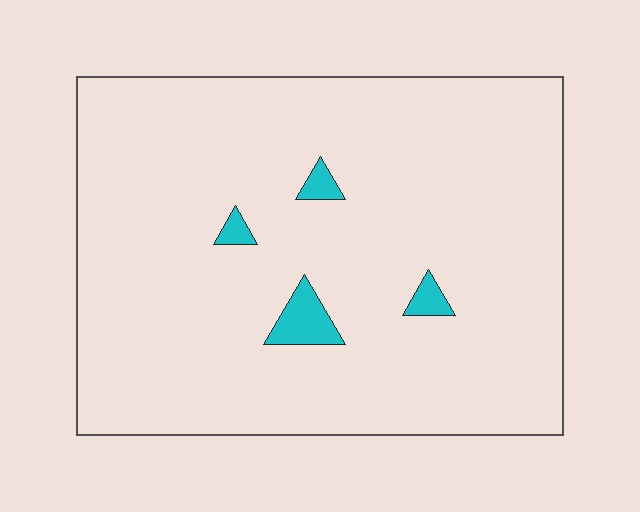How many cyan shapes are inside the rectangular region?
4.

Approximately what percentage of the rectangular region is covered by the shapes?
Approximately 5%.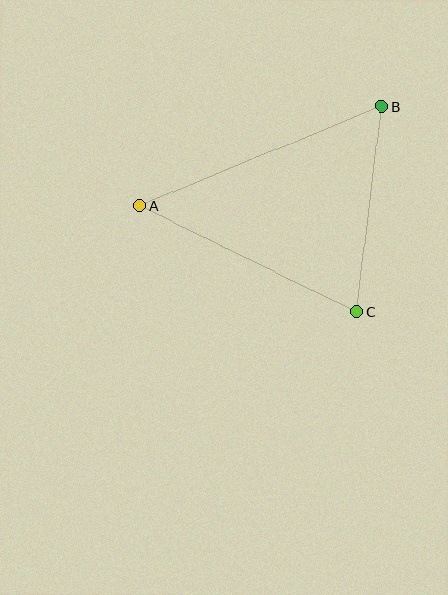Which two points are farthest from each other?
Points A and B are farthest from each other.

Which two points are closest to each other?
Points B and C are closest to each other.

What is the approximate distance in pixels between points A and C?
The distance between A and C is approximately 241 pixels.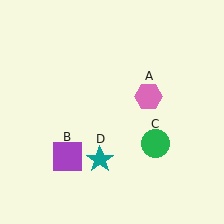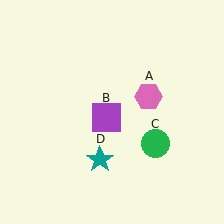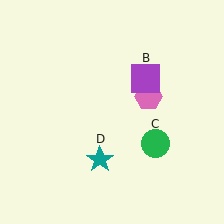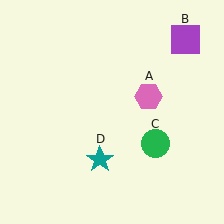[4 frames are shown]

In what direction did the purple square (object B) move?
The purple square (object B) moved up and to the right.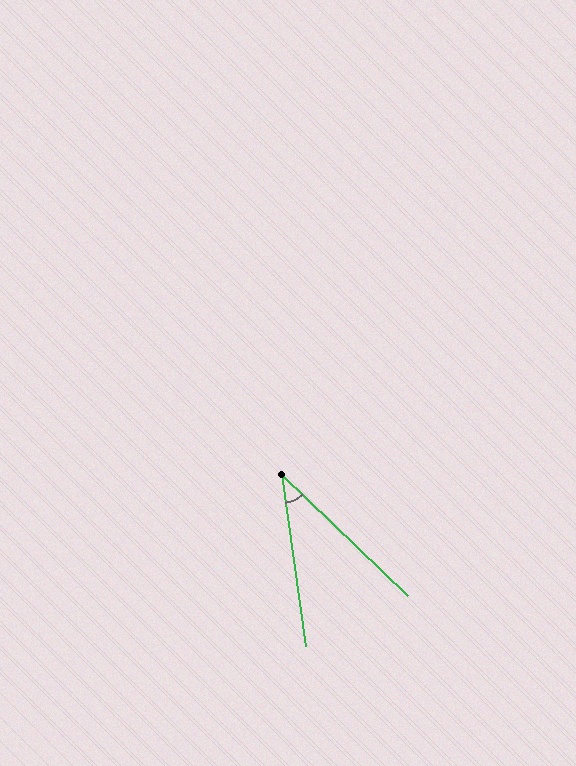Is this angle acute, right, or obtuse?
It is acute.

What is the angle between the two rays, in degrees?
Approximately 38 degrees.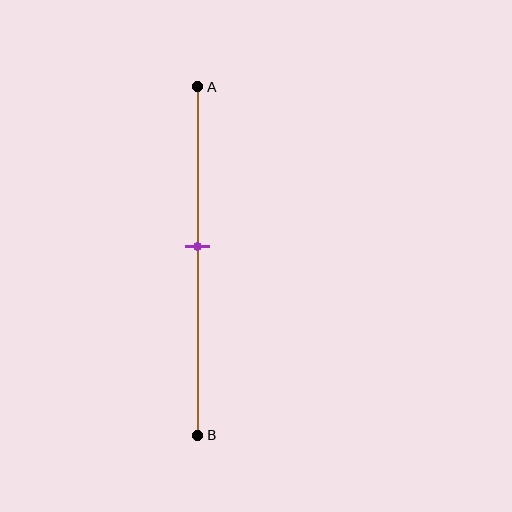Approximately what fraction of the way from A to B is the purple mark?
The purple mark is approximately 45% of the way from A to B.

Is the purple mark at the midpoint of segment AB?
No, the mark is at about 45% from A, not at the 50% midpoint.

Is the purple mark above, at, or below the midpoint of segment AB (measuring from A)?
The purple mark is above the midpoint of segment AB.